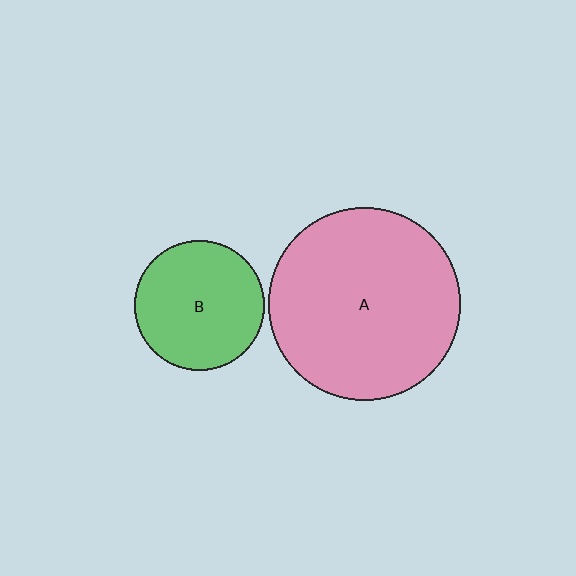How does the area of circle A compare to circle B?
Approximately 2.2 times.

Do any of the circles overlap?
No, none of the circles overlap.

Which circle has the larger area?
Circle A (pink).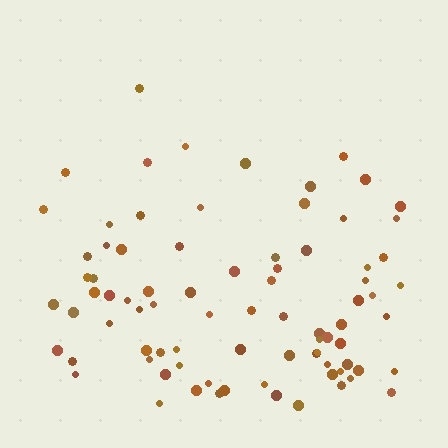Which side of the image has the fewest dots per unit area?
The top.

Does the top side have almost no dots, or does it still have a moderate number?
Still a moderate number, just noticeably fewer than the bottom.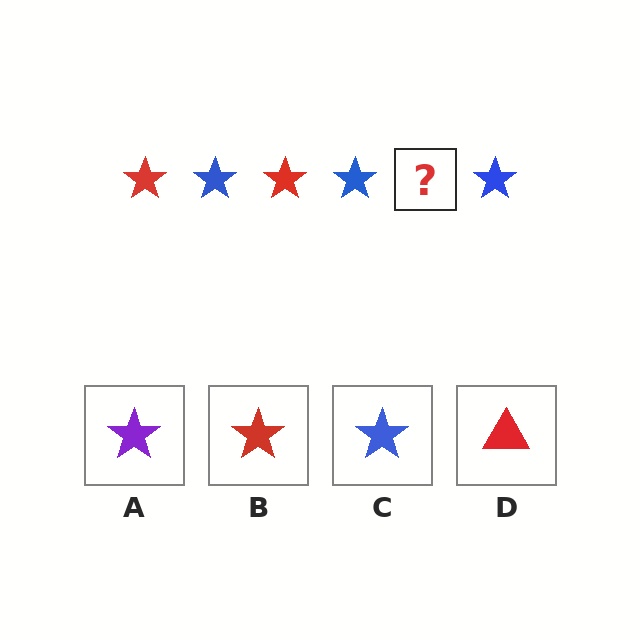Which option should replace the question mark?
Option B.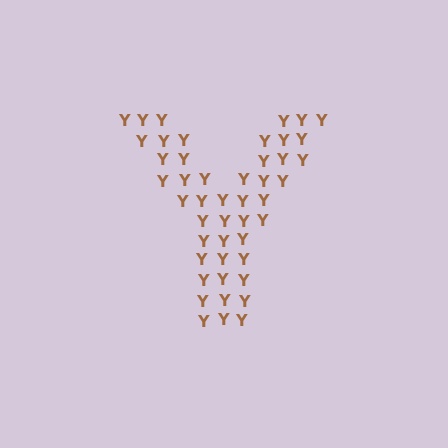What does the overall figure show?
The overall figure shows the letter Y.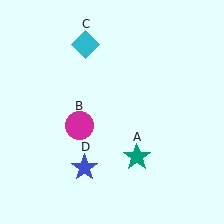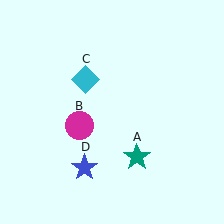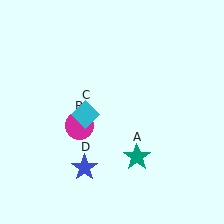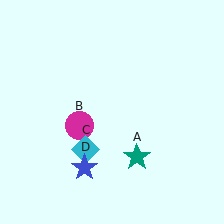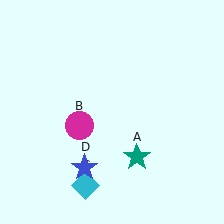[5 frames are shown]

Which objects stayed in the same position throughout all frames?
Teal star (object A) and magenta circle (object B) and blue star (object D) remained stationary.